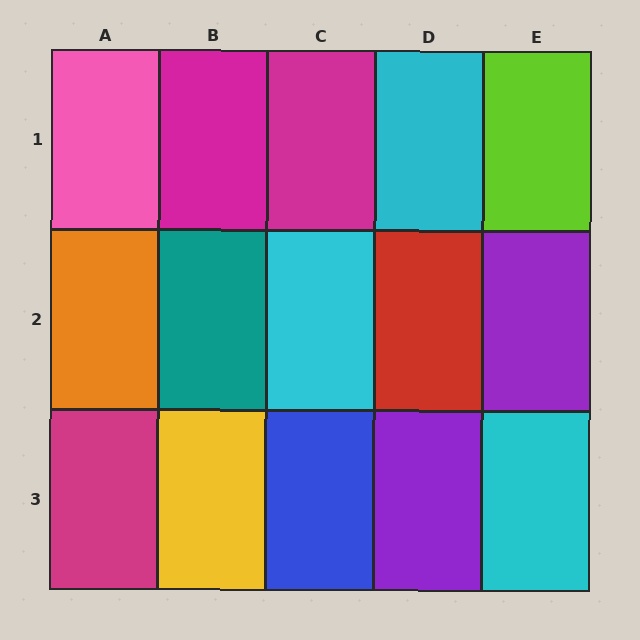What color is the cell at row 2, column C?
Cyan.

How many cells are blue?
1 cell is blue.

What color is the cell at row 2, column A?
Orange.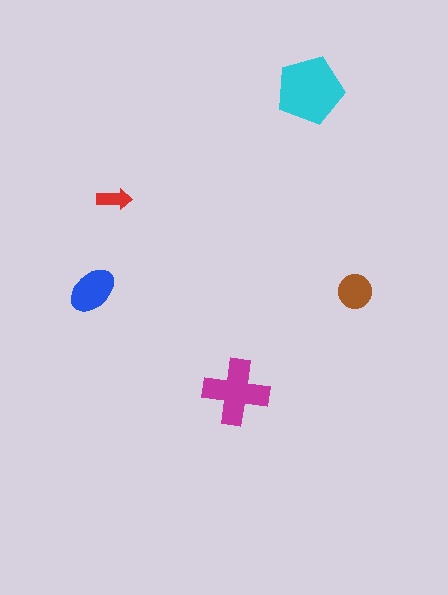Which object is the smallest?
The red arrow.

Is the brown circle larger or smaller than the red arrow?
Larger.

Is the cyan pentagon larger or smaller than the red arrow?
Larger.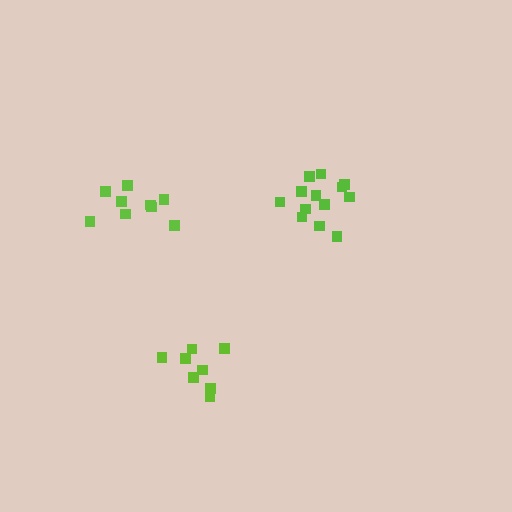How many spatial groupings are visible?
There are 3 spatial groupings.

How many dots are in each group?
Group 1: 9 dots, Group 2: 13 dots, Group 3: 8 dots (30 total).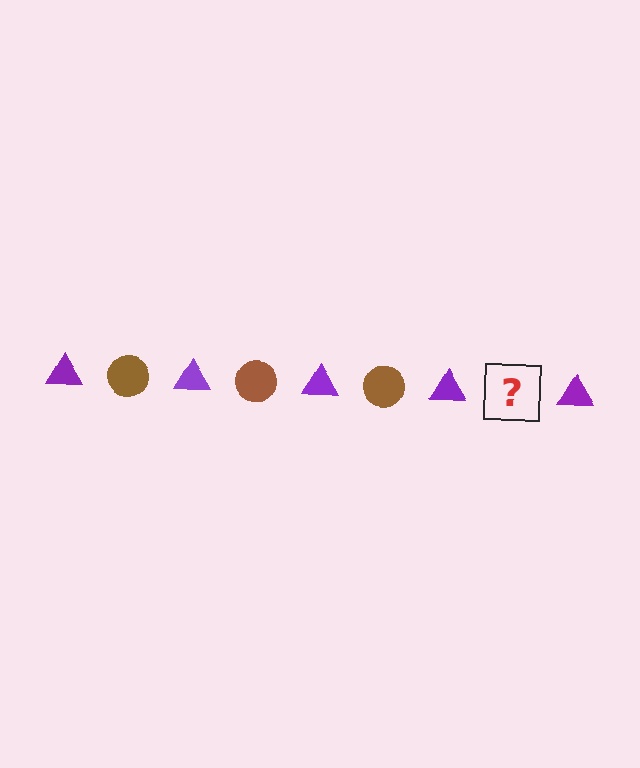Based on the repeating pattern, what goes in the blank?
The blank should be a brown circle.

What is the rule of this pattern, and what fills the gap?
The rule is that the pattern alternates between purple triangle and brown circle. The gap should be filled with a brown circle.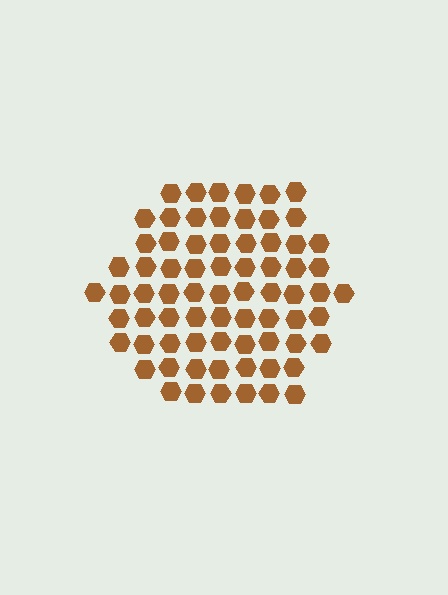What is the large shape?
The large shape is a hexagon.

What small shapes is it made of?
It is made of small hexagons.